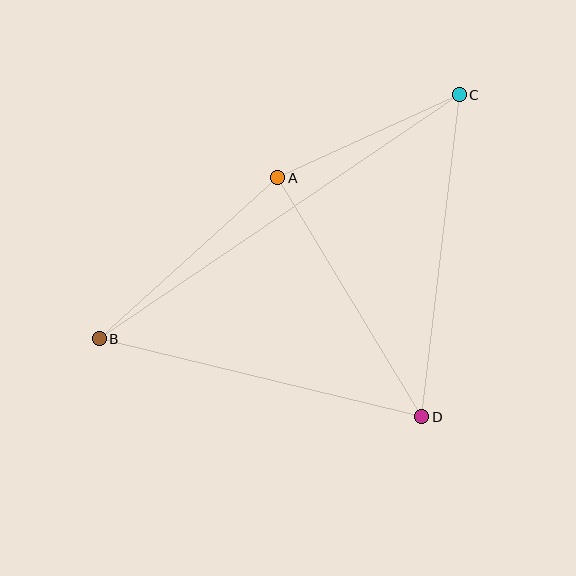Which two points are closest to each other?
Points A and C are closest to each other.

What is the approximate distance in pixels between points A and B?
The distance between A and B is approximately 241 pixels.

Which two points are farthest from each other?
Points B and C are farthest from each other.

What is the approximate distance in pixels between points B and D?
The distance between B and D is approximately 332 pixels.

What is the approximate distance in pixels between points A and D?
The distance between A and D is approximately 279 pixels.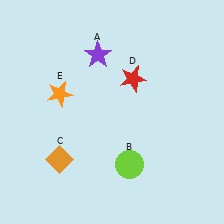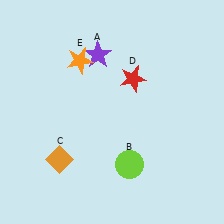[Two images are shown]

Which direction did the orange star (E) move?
The orange star (E) moved up.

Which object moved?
The orange star (E) moved up.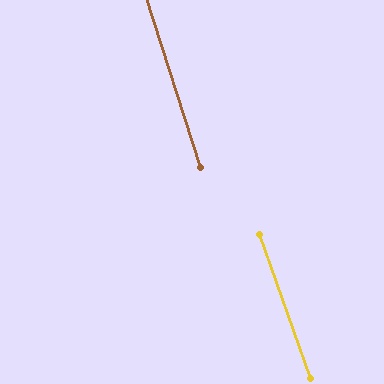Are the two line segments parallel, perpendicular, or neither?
Parallel — their directions differ by only 2.0°.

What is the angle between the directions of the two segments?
Approximately 2 degrees.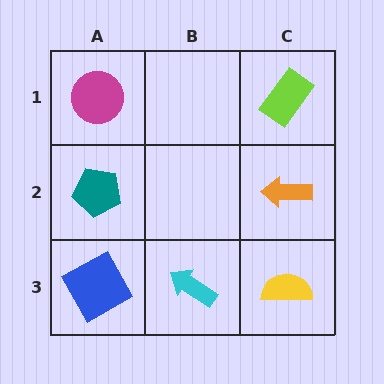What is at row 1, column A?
A magenta circle.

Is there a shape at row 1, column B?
No, that cell is empty.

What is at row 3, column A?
A blue square.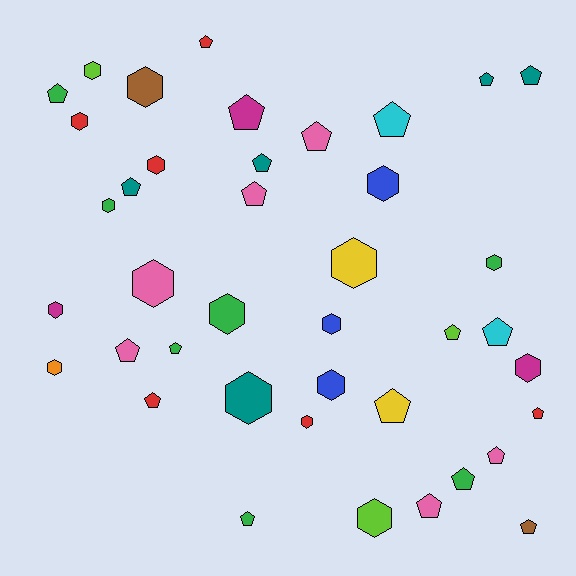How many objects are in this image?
There are 40 objects.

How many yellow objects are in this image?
There are 2 yellow objects.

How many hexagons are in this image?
There are 18 hexagons.